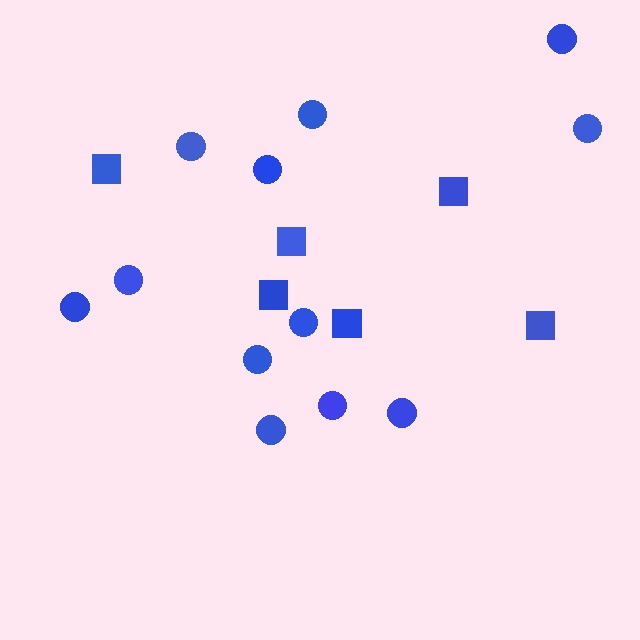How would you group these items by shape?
There are 2 groups: one group of squares (6) and one group of circles (12).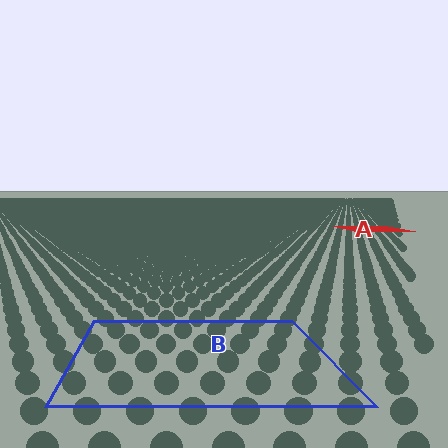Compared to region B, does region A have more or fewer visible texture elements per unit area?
Region A has more texture elements per unit area — they are packed more densely because it is farther away.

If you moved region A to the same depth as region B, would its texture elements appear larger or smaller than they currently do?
They would appear larger. At a closer depth, the same texture elements are projected at a bigger on-screen size.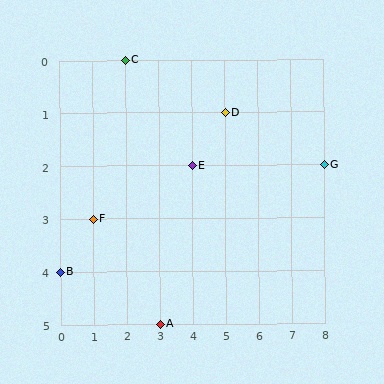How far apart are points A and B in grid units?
Points A and B are 3 columns and 1 row apart (about 3.2 grid units diagonally).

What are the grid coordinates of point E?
Point E is at grid coordinates (4, 2).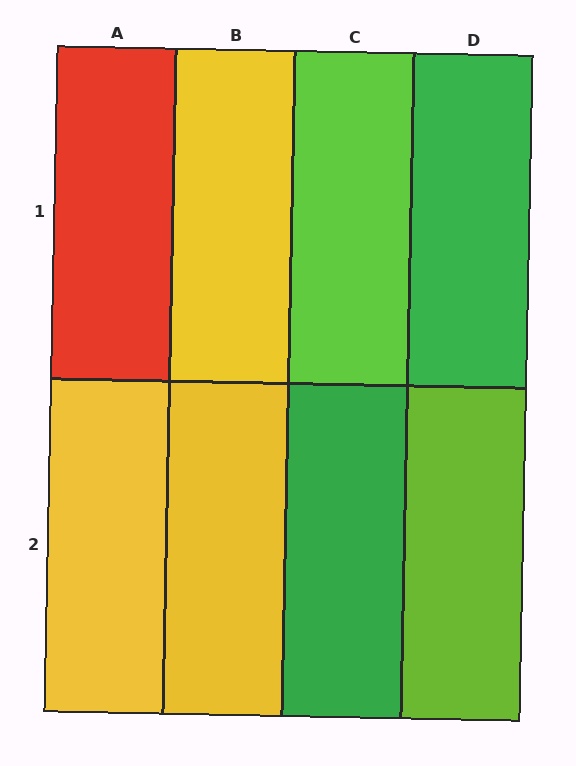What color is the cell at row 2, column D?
Lime.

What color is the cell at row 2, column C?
Green.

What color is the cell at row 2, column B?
Yellow.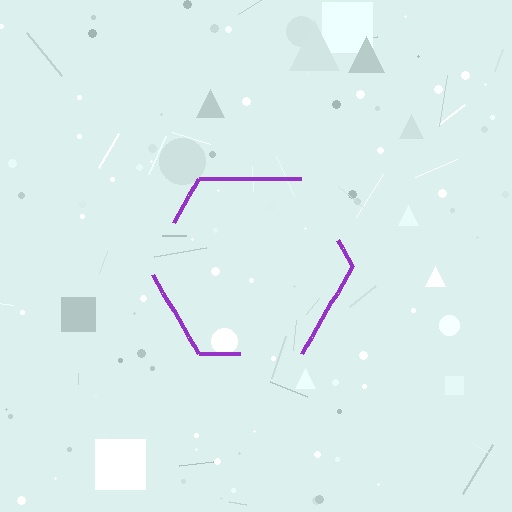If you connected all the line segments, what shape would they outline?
They would outline a hexagon.